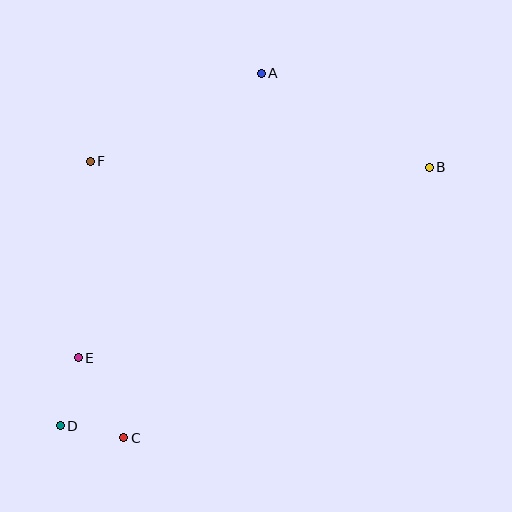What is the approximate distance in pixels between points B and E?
The distance between B and E is approximately 399 pixels.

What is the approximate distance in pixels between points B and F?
The distance between B and F is approximately 339 pixels.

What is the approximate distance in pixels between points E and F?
The distance between E and F is approximately 197 pixels.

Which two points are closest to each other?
Points C and D are closest to each other.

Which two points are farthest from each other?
Points B and D are farthest from each other.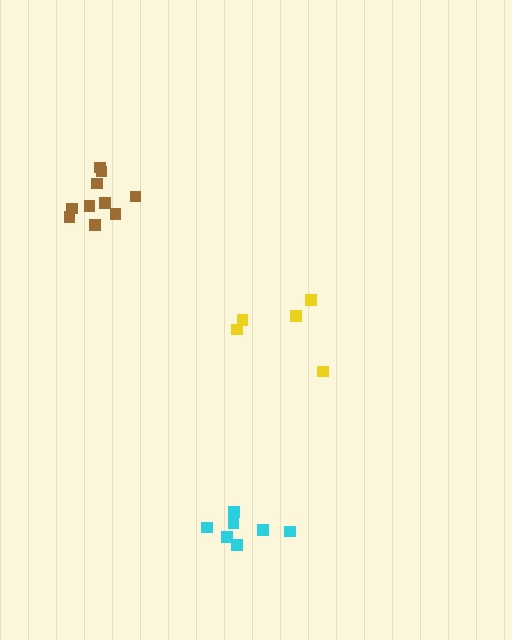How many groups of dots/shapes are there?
There are 3 groups.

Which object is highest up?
The brown cluster is topmost.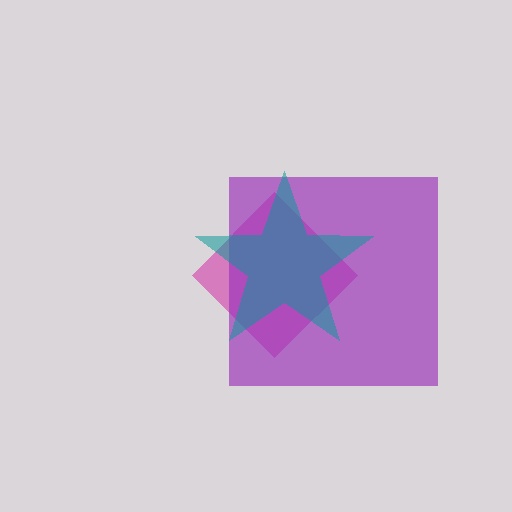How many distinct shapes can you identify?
There are 3 distinct shapes: a magenta diamond, a purple square, a teal star.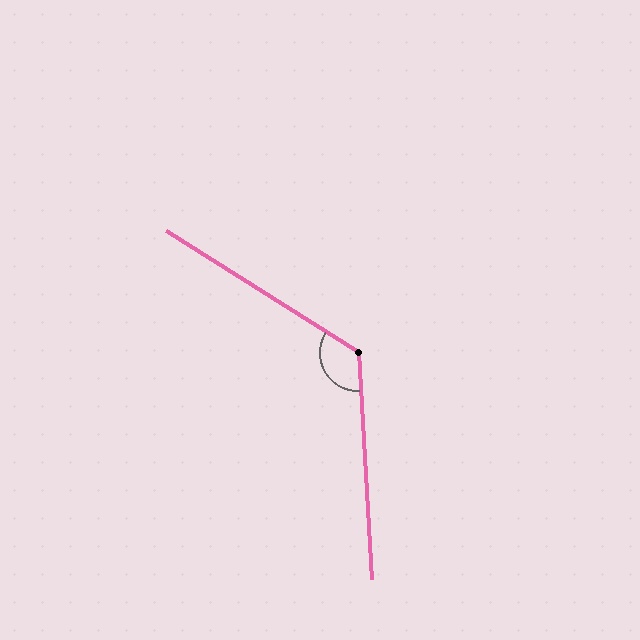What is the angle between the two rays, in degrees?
Approximately 126 degrees.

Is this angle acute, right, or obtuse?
It is obtuse.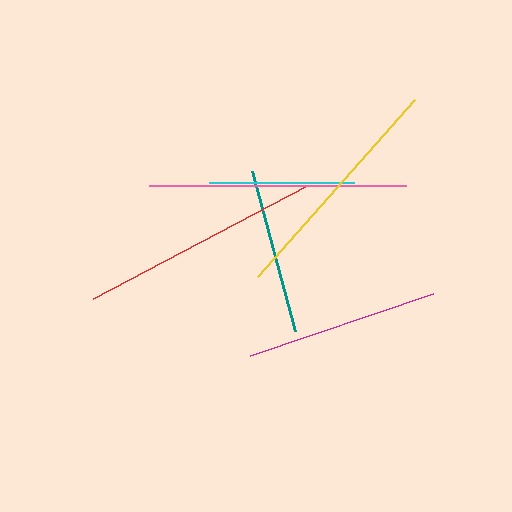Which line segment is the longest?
The pink line is the longest at approximately 257 pixels.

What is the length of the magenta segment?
The magenta segment is approximately 193 pixels long.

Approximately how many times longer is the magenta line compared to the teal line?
The magenta line is approximately 1.2 times the length of the teal line.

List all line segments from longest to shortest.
From longest to shortest: pink, red, yellow, magenta, teal, cyan.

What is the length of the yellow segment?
The yellow segment is approximately 236 pixels long.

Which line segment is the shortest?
The cyan line is the shortest at approximately 145 pixels.